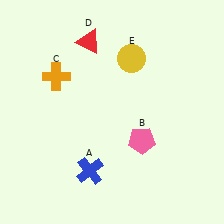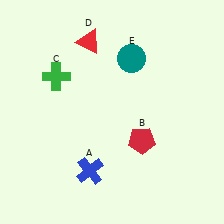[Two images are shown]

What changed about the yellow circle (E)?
In Image 1, E is yellow. In Image 2, it changed to teal.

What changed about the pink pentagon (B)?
In Image 1, B is pink. In Image 2, it changed to red.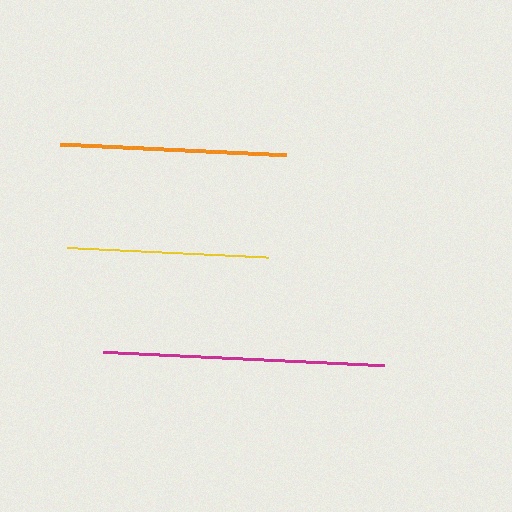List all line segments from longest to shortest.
From longest to shortest: magenta, orange, yellow.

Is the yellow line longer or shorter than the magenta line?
The magenta line is longer than the yellow line.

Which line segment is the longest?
The magenta line is the longest at approximately 281 pixels.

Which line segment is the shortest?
The yellow line is the shortest at approximately 201 pixels.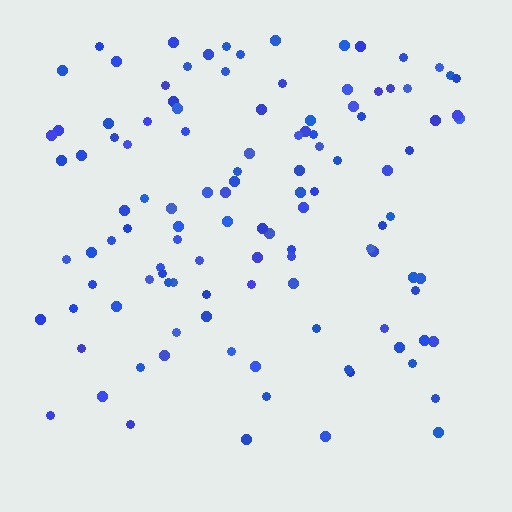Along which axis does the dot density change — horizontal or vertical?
Vertical.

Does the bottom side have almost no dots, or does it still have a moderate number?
Still a moderate number, just noticeably fewer than the top.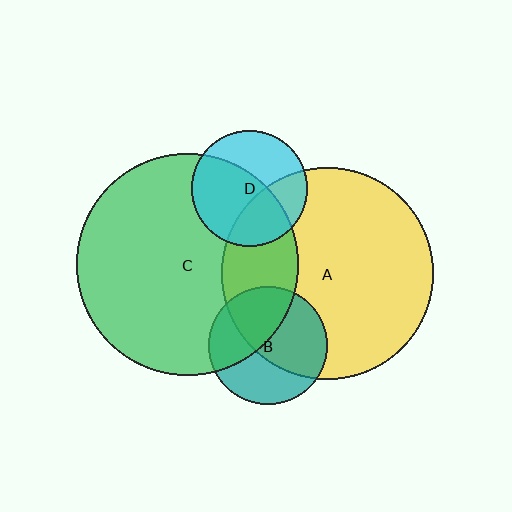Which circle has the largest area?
Circle C (green).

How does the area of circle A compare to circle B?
Approximately 3.2 times.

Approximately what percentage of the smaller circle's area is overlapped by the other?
Approximately 40%.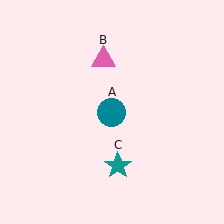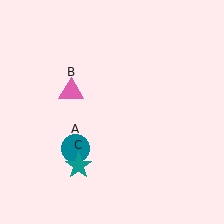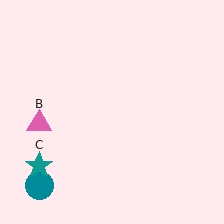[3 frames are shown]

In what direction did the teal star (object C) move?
The teal star (object C) moved left.